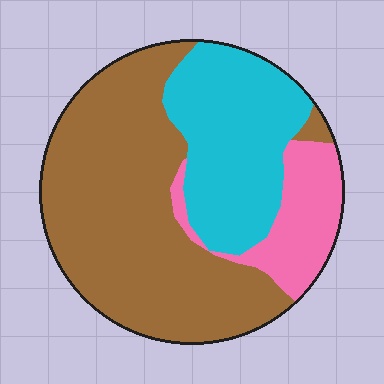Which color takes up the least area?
Pink, at roughly 15%.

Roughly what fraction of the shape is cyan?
Cyan covers about 30% of the shape.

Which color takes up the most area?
Brown, at roughly 55%.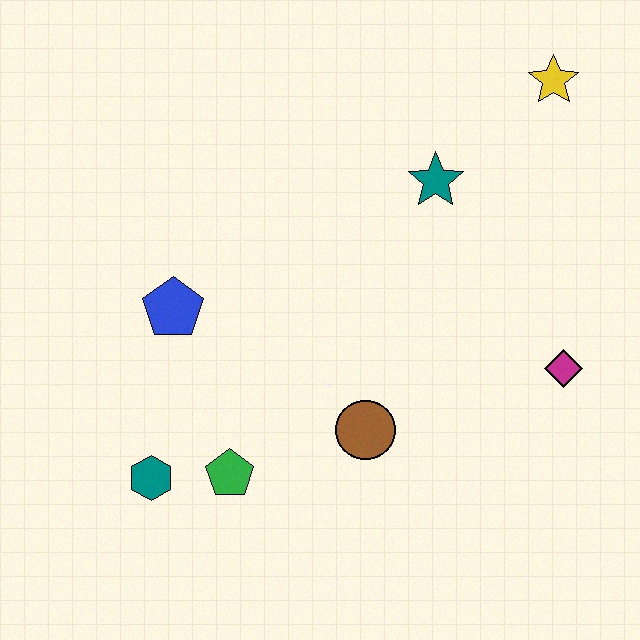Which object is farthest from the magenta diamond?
The teal hexagon is farthest from the magenta diamond.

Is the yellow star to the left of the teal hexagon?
No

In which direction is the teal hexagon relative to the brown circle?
The teal hexagon is to the left of the brown circle.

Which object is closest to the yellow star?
The teal star is closest to the yellow star.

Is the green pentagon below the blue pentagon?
Yes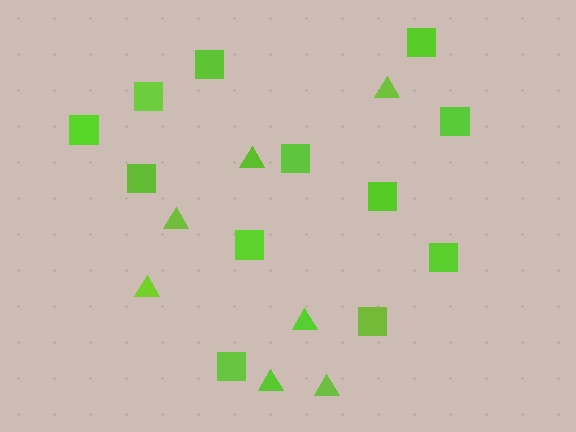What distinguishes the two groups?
There are 2 groups: one group of squares (12) and one group of triangles (7).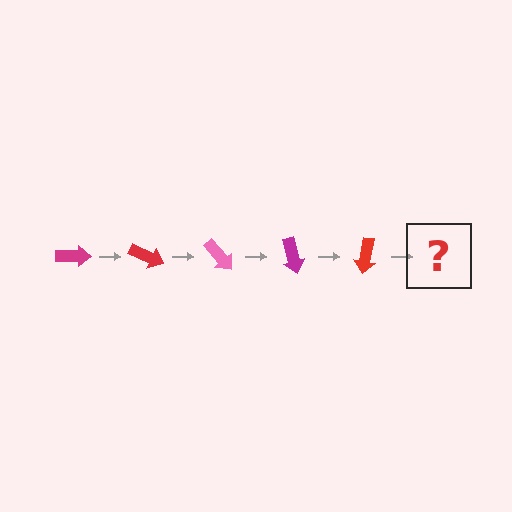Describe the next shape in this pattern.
It should be a pink arrow, rotated 125 degrees from the start.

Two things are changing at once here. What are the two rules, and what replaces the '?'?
The two rules are that it rotates 25 degrees each step and the color cycles through magenta, red, and pink. The '?' should be a pink arrow, rotated 125 degrees from the start.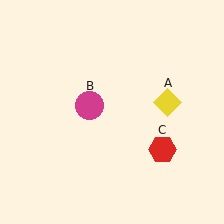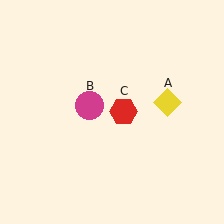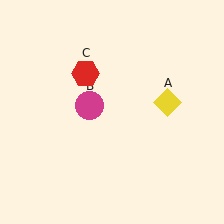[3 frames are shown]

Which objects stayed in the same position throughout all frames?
Yellow diamond (object A) and magenta circle (object B) remained stationary.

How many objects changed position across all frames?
1 object changed position: red hexagon (object C).